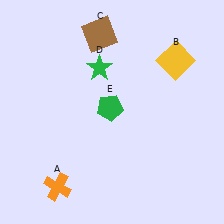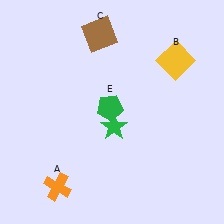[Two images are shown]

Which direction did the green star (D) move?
The green star (D) moved down.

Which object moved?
The green star (D) moved down.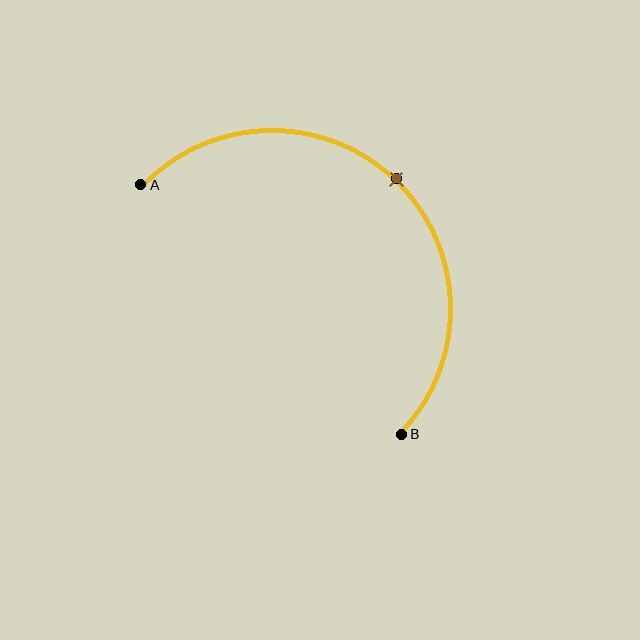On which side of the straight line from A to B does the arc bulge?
The arc bulges above and to the right of the straight line connecting A and B.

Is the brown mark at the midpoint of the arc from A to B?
Yes. The brown mark lies on the arc at equal arc-length from both A and B — it is the arc midpoint.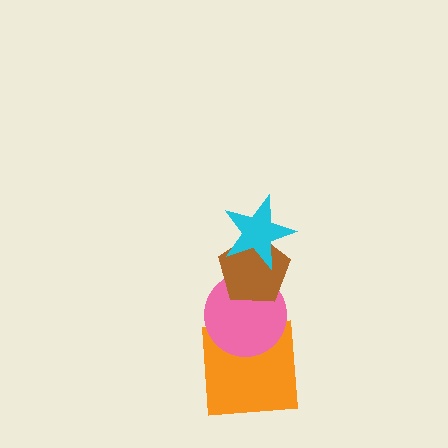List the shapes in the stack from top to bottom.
From top to bottom: the cyan star, the brown pentagon, the pink circle, the orange square.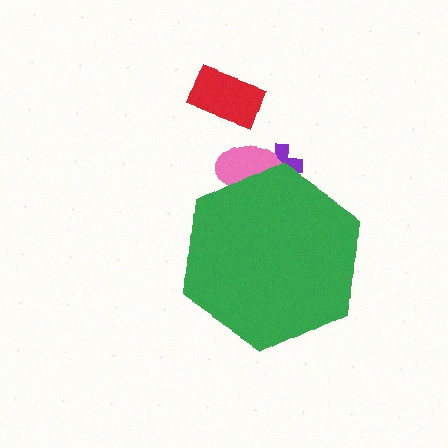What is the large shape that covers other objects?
A green hexagon.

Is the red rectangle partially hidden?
No, the red rectangle is fully visible.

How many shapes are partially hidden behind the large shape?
2 shapes are partially hidden.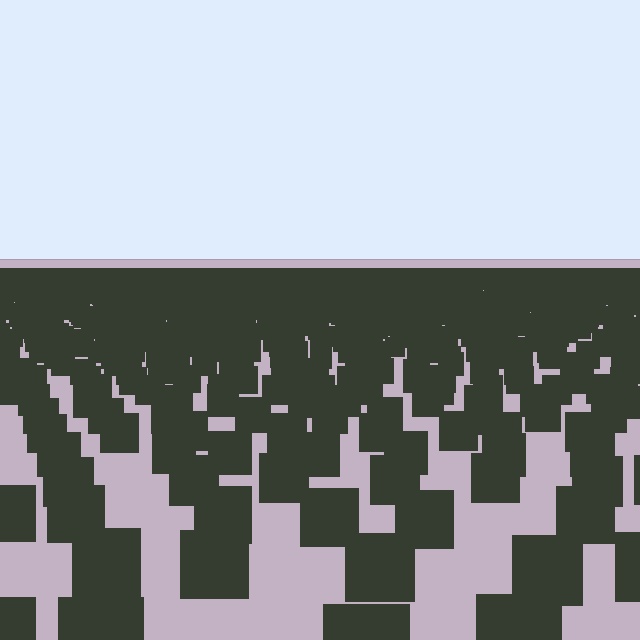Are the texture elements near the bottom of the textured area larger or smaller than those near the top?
Larger. Near the bottom, elements are closer to the viewer and appear at a bigger on-screen size.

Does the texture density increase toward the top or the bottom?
Density increases toward the top.